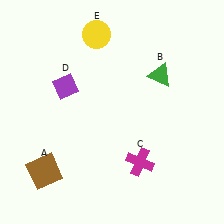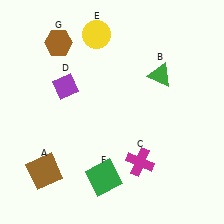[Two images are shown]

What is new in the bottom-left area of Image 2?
A green square (F) was added in the bottom-left area of Image 2.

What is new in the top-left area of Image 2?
A brown hexagon (G) was added in the top-left area of Image 2.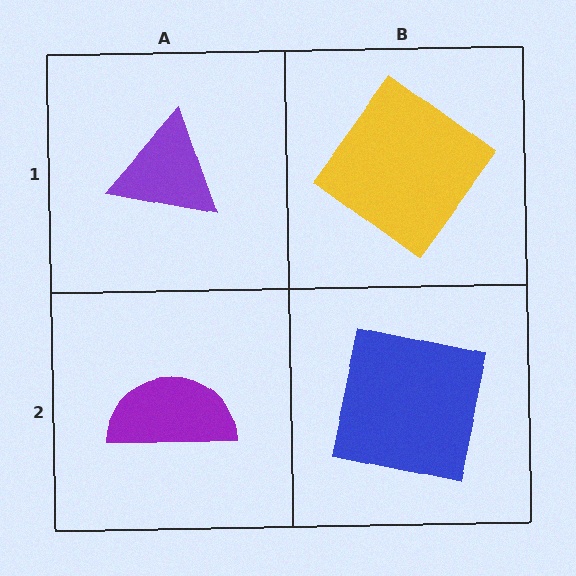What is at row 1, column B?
A yellow diamond.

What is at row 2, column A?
A purple semicircle.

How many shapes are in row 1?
2 shapes.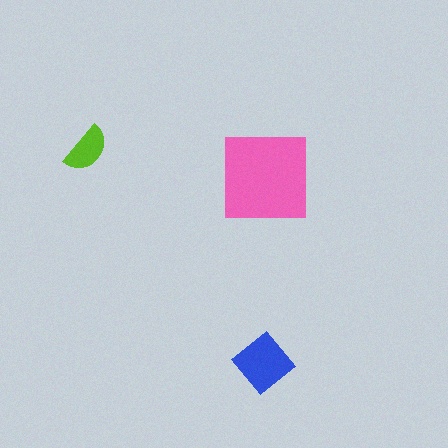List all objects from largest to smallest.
The pink square, the blue diamond, the lime semicircle.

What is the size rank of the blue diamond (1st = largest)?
2nd.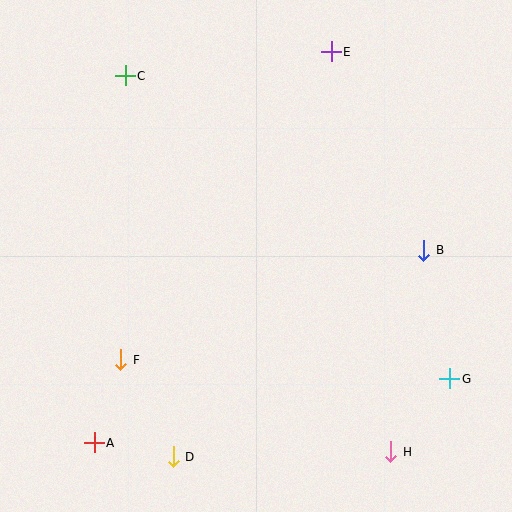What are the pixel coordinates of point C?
Point C is at (125, 76).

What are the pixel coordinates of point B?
Point B is at (424, 250).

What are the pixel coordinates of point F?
Point F is at (121, 360).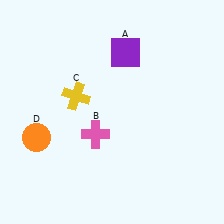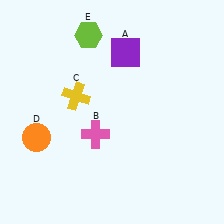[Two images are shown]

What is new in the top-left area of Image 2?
A lime hexagon (E) was added in the top-left area of Image 2.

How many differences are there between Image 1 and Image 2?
There is 1 difference between the two images.